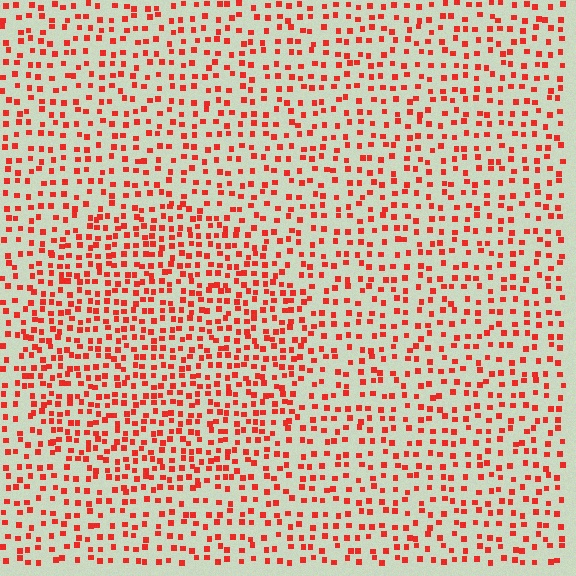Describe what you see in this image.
The image contains small red elements arranged at two different densities. A circle-shaped region is visible where the elements are more densely packed than the surrounding area.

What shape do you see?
I see a circle.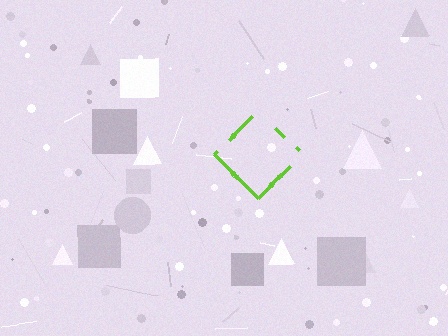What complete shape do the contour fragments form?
The contour fragments form a diamond.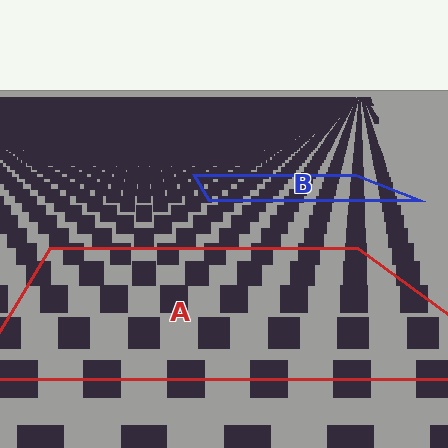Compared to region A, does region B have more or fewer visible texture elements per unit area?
Region B has more texture elements per unit area — they are packed more densely because it is farther away.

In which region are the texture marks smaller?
The texture marks are smaller in region B, because it is farther away.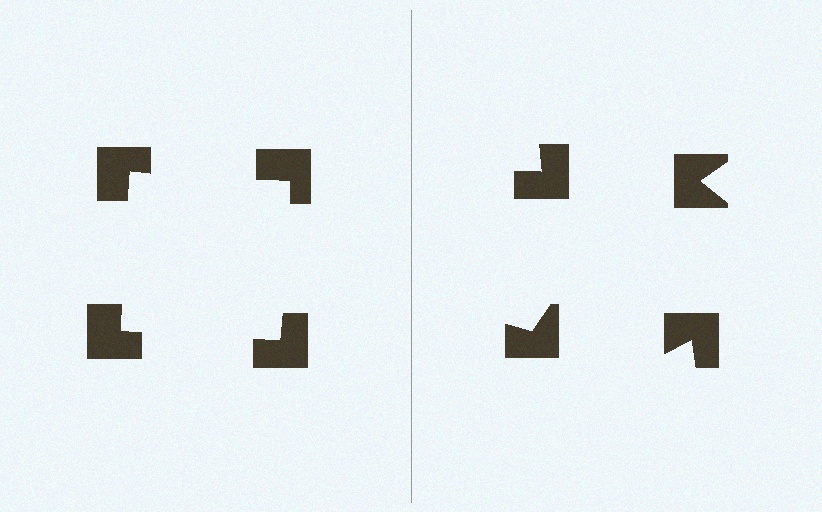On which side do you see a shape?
An illusory square appears on the left side. On the right side the wedge cuts are rotated, so no coherent shape forms.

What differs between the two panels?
The notched squares are positioned identically on both sides; only the wedge orientations differ. On the left they align to a square; on the right they are misaligned.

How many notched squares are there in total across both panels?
8 — 4 on each side.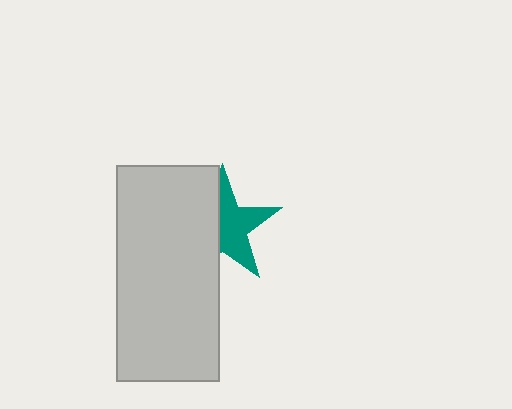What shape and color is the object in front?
The object in front is a light gray rectangle.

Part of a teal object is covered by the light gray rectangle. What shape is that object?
It is a star.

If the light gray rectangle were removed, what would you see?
You would see the complete teal star.